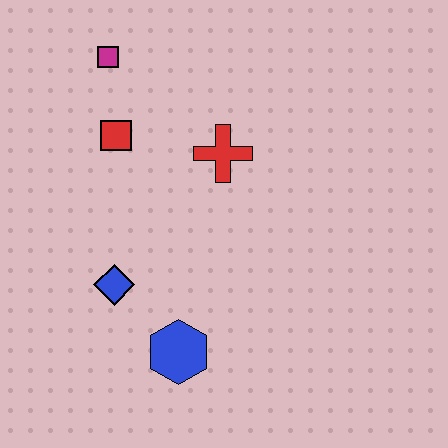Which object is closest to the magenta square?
The red square is closest to the magenta square.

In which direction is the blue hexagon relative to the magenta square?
The blue hexagon is below the magenta square.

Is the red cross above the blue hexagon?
Yes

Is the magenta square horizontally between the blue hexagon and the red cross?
No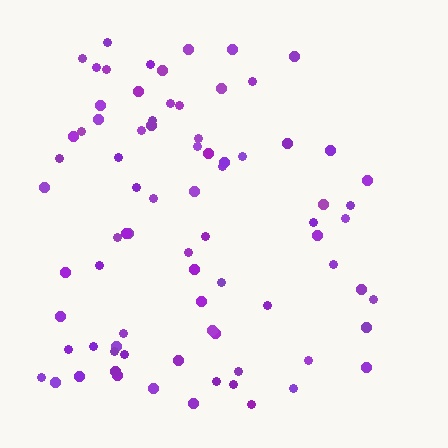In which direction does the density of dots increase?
From right to left, with the left side densest.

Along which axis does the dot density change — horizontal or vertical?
Horizontal.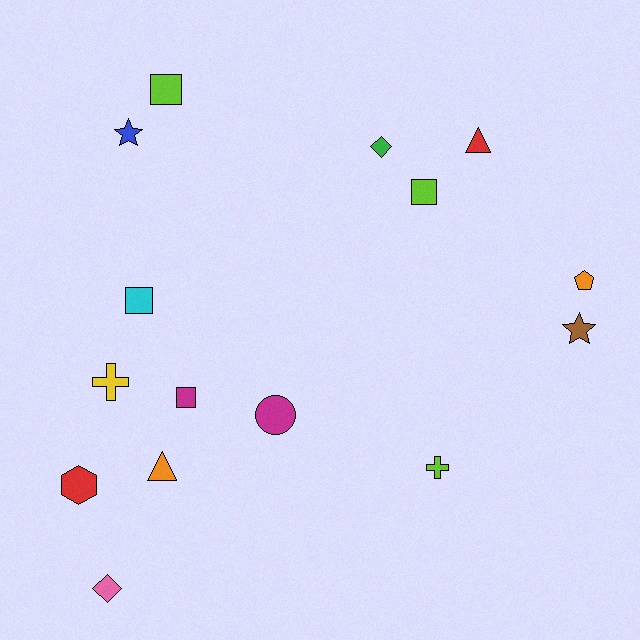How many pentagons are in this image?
There is 1 pentagon.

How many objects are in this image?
There are 15 objects.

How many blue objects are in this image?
There is 1 blue object.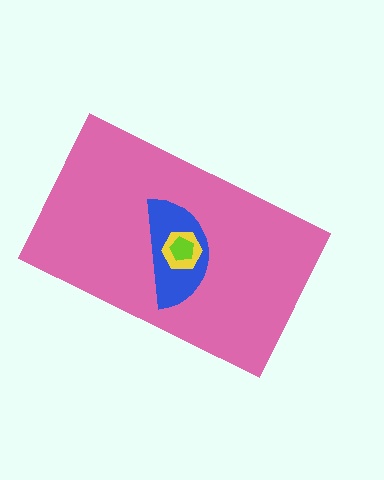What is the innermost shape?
The lime pentagon.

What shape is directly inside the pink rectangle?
The blue semicircle.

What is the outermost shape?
The pink rectangle.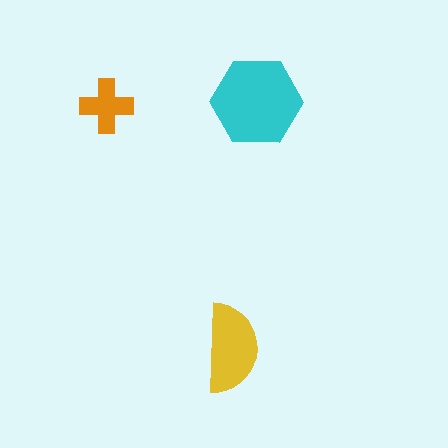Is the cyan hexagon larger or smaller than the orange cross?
Larger.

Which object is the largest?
The cyan hexagon.